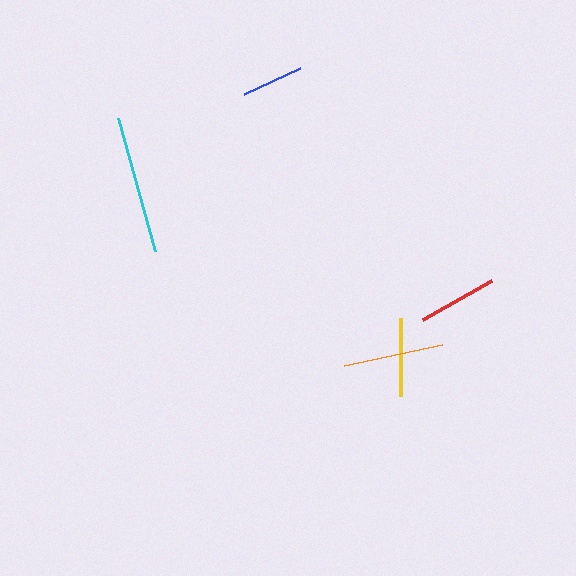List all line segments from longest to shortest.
From longest to shortest: cyan, orange, red, yellow, blue.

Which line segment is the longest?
The cyan line is the longest at approximately 138 pixels.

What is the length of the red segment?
The red segment is approximately 80 pixels long.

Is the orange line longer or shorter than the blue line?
The orange line is longer than the blue line.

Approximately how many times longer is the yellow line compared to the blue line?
The yellow line is approximately 1.3 times the length of the blue line.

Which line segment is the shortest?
The blue line is the shortest at approximately 63 pixels.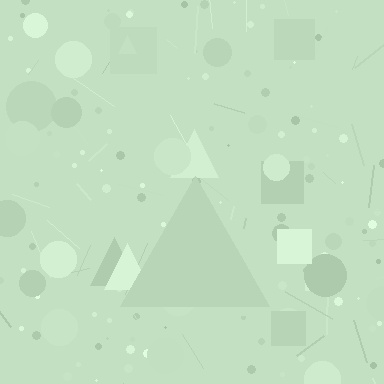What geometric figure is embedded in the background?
A triangle is embedded in the background.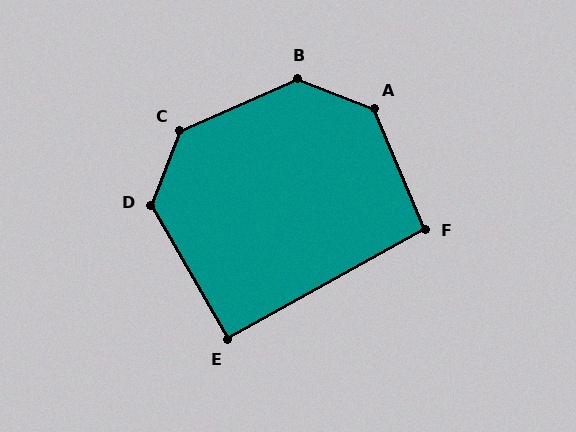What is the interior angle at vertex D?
Approximately 129 degrees (obtuse).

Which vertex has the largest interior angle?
C, at approximately 135 degrees.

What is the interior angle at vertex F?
Approximately 96 degrees (obtuse).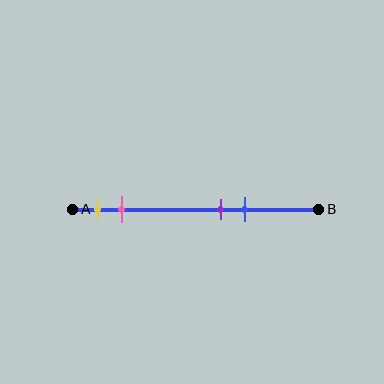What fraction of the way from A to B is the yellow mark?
The yellow mark is approximately 10% (0.1) of the way from A to B.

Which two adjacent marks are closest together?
The purple and blue marks are the closest adjacent pair.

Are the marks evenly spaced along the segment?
No, the marks are not evenly spaced.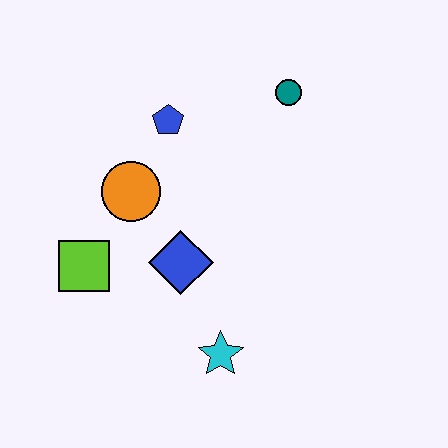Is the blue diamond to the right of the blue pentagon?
Yes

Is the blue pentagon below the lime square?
No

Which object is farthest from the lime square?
The teal circle is farthest from the lime square.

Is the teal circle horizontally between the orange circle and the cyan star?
No